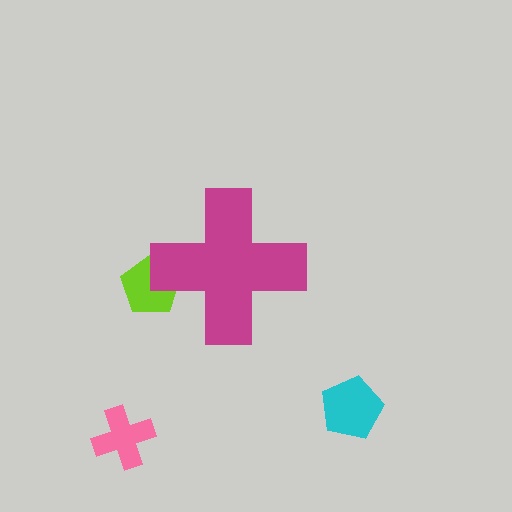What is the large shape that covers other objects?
A magenta cross.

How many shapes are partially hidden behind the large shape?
1 shape is partially hidden.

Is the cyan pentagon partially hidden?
No, the cyan pentagon is fully visible.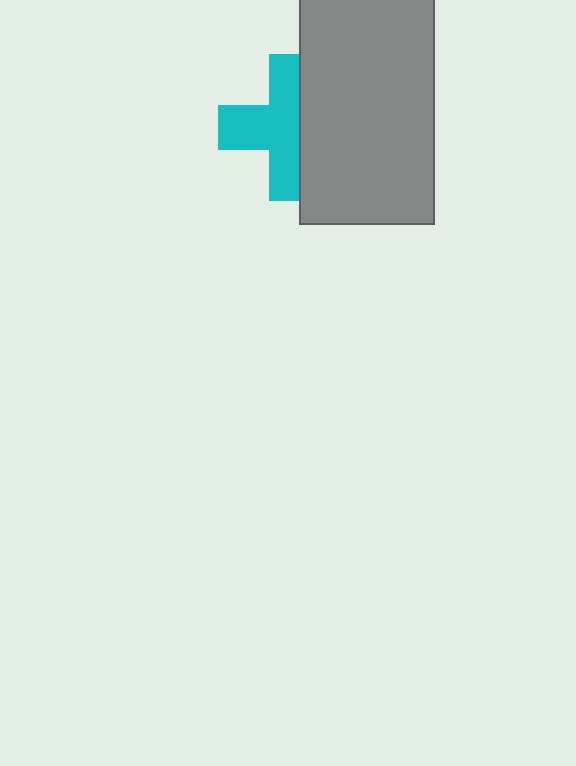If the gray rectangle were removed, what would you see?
You would see the complete cyan cross.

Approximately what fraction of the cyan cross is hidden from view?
Roughly 39% of the cyan cross is hidden behind the gray rectangle.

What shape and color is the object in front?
The object in front is a gray rectangle.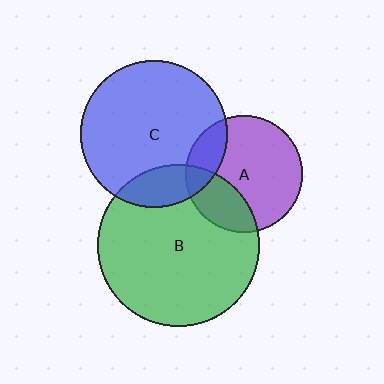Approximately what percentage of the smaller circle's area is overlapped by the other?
Approximately 15%.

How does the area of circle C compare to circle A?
Approximately 1.6 times.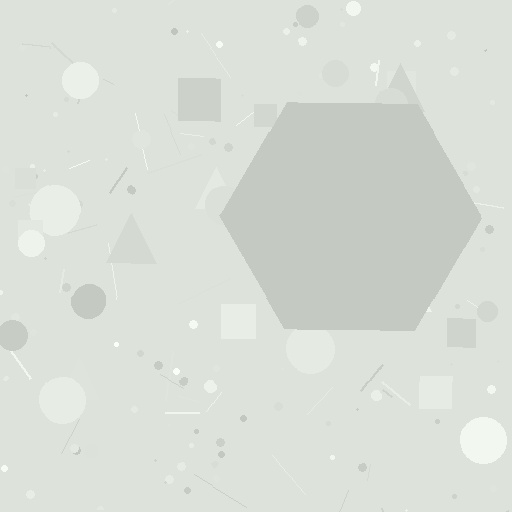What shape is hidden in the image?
A hexagon is hidden in the image.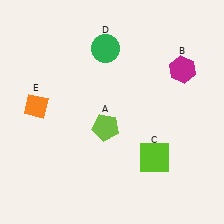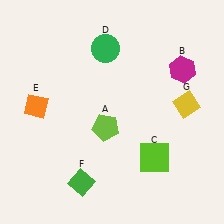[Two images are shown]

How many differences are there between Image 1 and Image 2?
There are 2 differences between the two images.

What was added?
A green diamond (F), a yellow diamond (G) were added in Image 2.